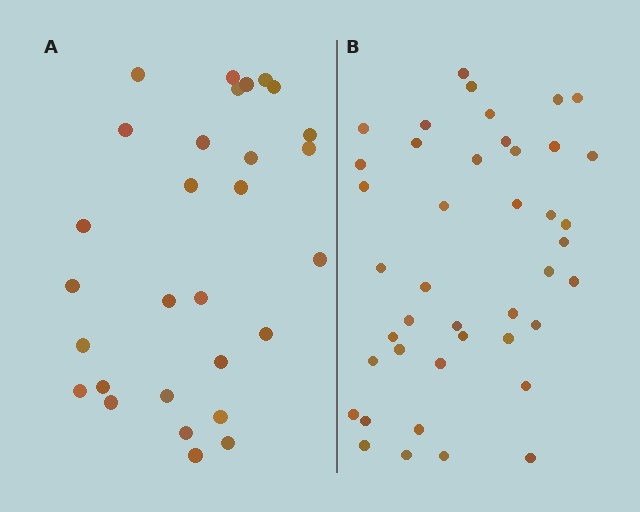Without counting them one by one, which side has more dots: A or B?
Region B (the right region) has more dots.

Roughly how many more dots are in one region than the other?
Region B has approximately 15 more dots than region A.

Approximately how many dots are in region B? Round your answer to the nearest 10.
About 40 dots. (The exact count is 42, which rounds to 40.)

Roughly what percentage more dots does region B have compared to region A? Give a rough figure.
About 45% more.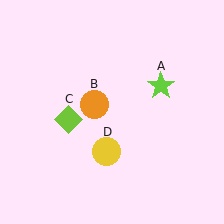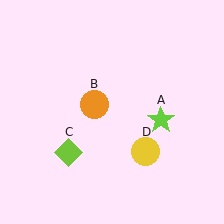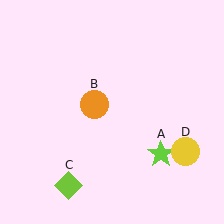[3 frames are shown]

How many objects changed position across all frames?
3 objects changed position: lime star (object A), lime diamond (object C), yellow circle (object D).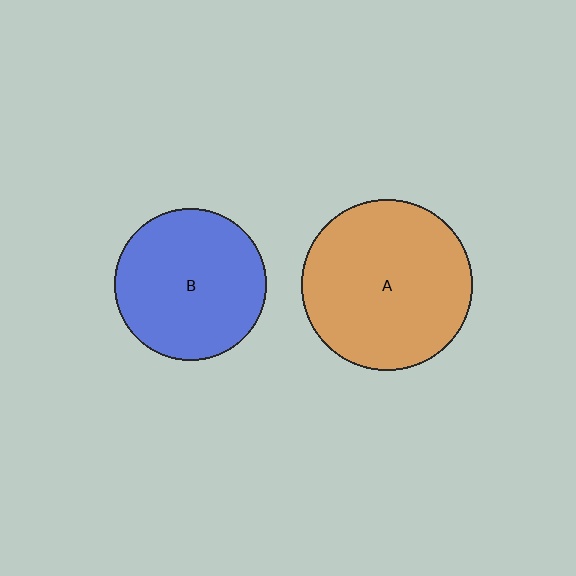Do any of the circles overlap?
No, none of the circles overlap.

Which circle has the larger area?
Circle A (orange).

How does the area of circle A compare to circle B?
Approximately 1.3 times.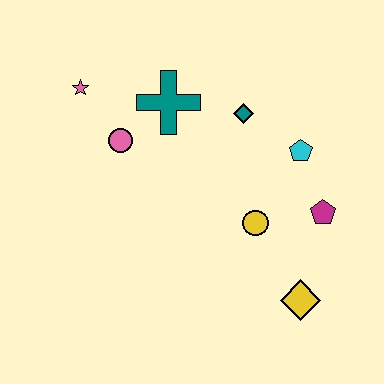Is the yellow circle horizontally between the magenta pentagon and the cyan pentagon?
No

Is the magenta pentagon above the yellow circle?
Yes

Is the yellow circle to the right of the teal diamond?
Yes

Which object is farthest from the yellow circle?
The pink star is farthest from the yellow circle.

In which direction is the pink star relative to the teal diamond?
The pink star is to the left of the teal diamond.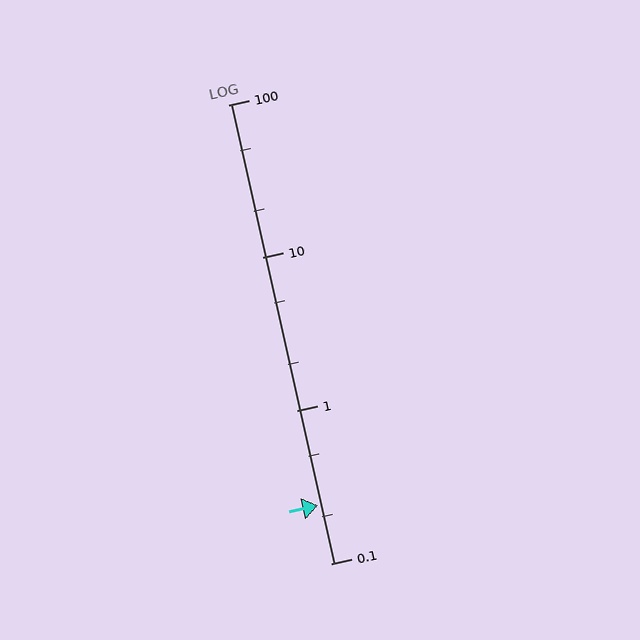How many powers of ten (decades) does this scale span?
The scale spans 3 decades, from 0.1 to 100.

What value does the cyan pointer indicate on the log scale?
The pointer indicates approximately 0.24.